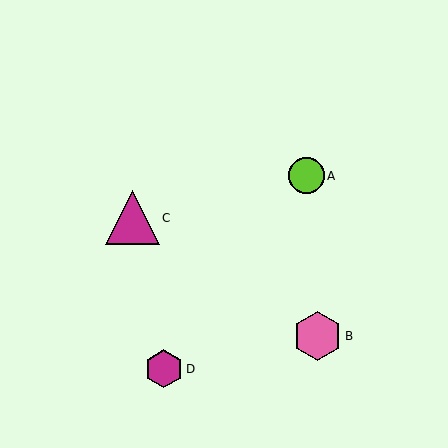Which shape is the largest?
The magenta triangle (labeled C) is the largest.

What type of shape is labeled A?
Shape A is a lime circle.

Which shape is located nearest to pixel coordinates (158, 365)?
The magenta hexagon (labeled D) at (164, 369) is nearest to that location.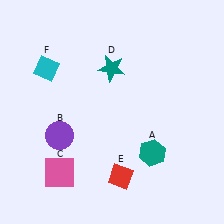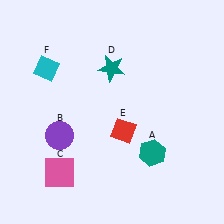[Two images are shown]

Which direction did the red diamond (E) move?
The red diamond (E) moved up.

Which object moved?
The red diamond (E) moved up.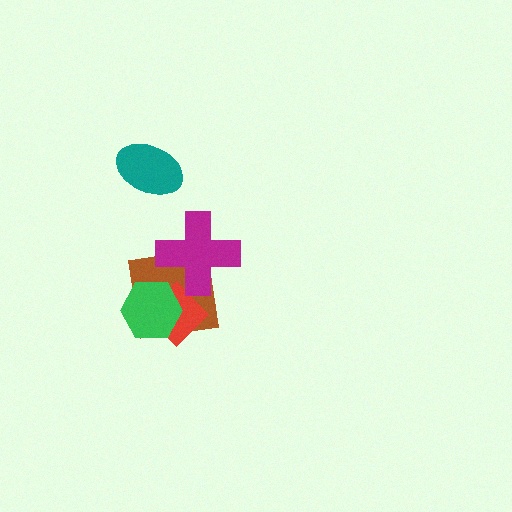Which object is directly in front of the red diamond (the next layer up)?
The green hexagon is directly in front of the red diamond.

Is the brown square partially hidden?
Yes, it is partially covered by another shape.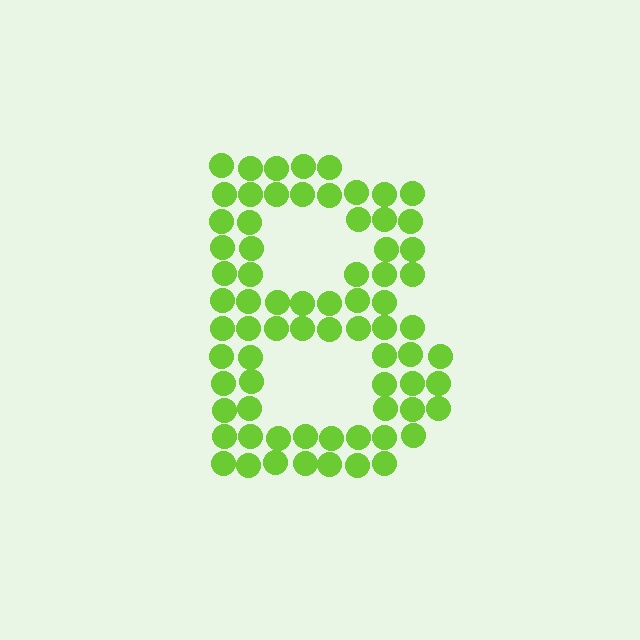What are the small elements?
The small elements are circles.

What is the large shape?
The large shape is the letter B.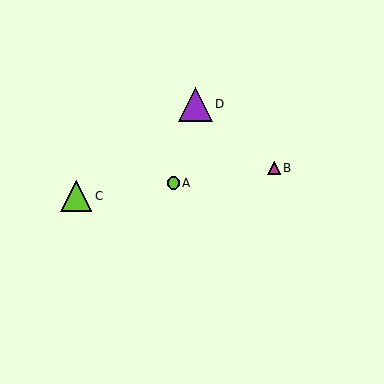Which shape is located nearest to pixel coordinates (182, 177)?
The lime circle (labeled A) at (173, 183) is nearest to that location.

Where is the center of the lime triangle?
The center of the lime triangle is at (76, 196).